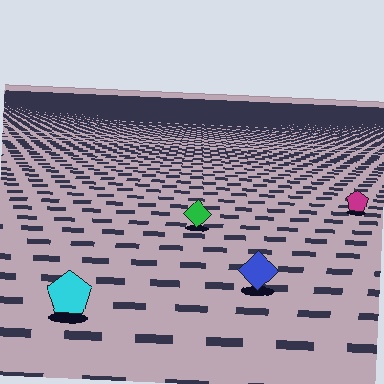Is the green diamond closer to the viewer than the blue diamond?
No. The blue diamond is closer — you can tell from the texture gradient: the ground texture is coarser near it.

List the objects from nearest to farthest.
From nearest to farthest: the cyan pentagon, the blue diamond, the green diamond, the magenta pentagon.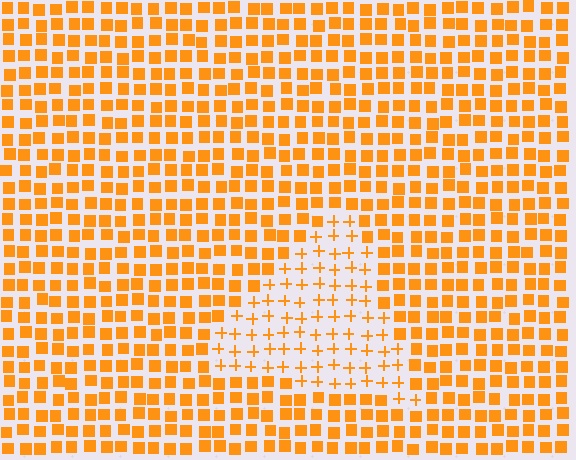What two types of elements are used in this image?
The image uses plus signs inside the triangle region and squares outside it.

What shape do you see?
I see a triangle.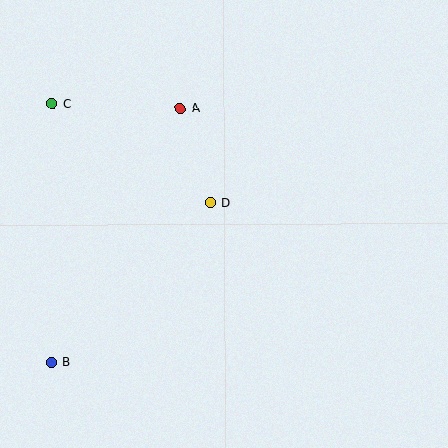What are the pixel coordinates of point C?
Point C is at (52, 103).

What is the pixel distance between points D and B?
The distance between D and B is 225 pixels.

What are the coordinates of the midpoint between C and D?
The midpoint between C and D is at (131, 153).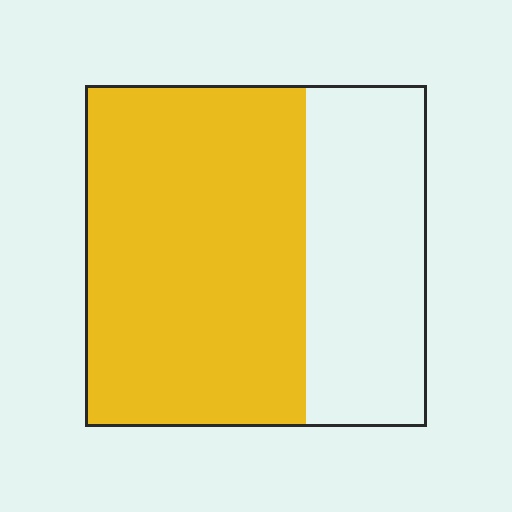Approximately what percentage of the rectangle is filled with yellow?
Approximately 65%.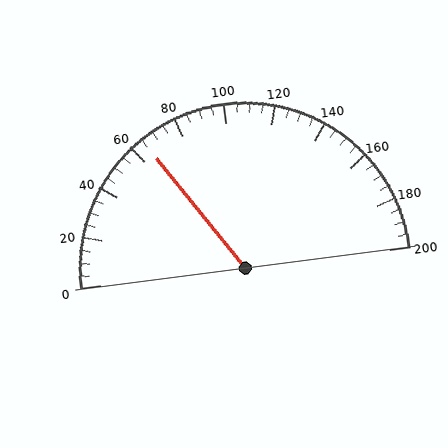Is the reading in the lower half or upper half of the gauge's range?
The reading is in the lower half of the range (0 to 200).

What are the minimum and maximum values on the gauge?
The gauge ranges from 0 to 200.